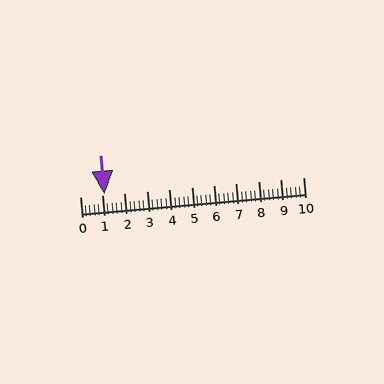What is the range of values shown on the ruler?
The ruler shows values from 0 to 10.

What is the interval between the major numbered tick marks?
The major tick marks are spaced 1 units apart.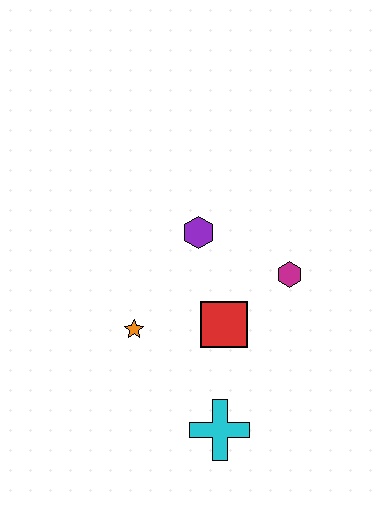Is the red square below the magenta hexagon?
Yes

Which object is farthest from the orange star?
The magenta hexagon is farthest from the orange star.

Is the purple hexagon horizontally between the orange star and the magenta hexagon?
Yes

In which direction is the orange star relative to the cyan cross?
The orange star is above the cyan cross.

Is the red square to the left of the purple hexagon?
No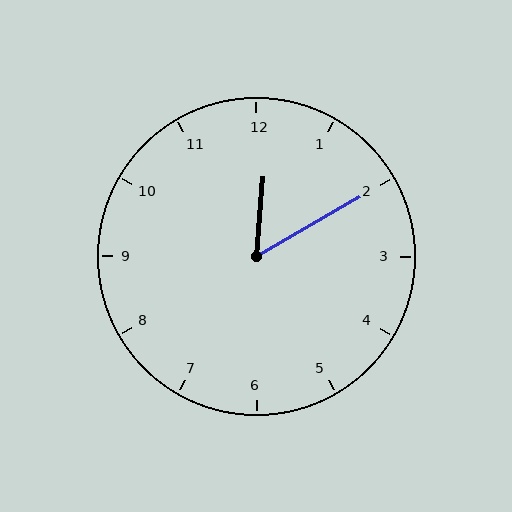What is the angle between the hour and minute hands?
Approximately 55 degrees.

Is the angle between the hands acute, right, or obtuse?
It is acute.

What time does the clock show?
12:10.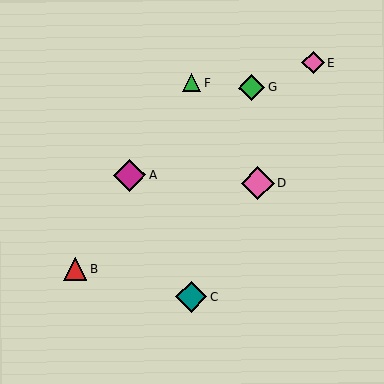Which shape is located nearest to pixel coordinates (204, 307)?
The teal diamond (labeled C) at (191, 297) is nearest to that location.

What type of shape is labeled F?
Shape F is a green triangle.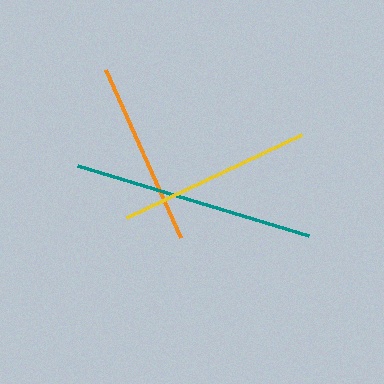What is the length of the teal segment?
The teal segment is approximately 241 pixels long.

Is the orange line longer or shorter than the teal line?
The teal line is longer than the orange line.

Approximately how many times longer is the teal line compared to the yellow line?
The teal line is approximately 1.2 times the length of the yellow line.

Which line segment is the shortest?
The orange line is the shortest at approximately 184 pixels.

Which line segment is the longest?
The teal line is the longest at approximately 241 pixels.